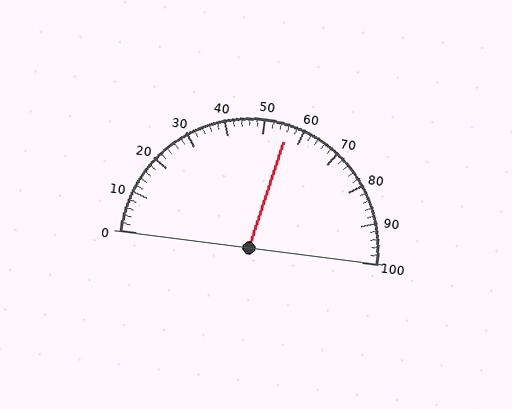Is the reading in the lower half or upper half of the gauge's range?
The reading is in the upper half of the range (0 to 100).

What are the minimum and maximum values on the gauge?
The gauge ranges from 0 to 100.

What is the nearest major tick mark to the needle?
The nearest major tick mark is 60.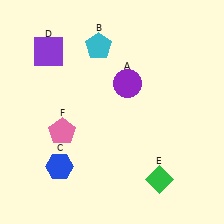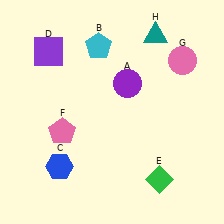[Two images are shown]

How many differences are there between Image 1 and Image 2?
There are 2 differences between the two images.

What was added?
A pink circle (G), a teal triangle (H) were added in Image 2.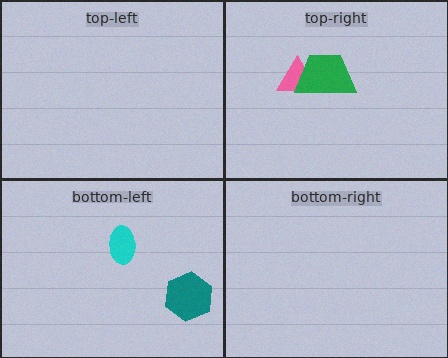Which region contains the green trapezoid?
The top-right region.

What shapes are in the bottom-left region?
The teal hexagon, the cyan ellipse.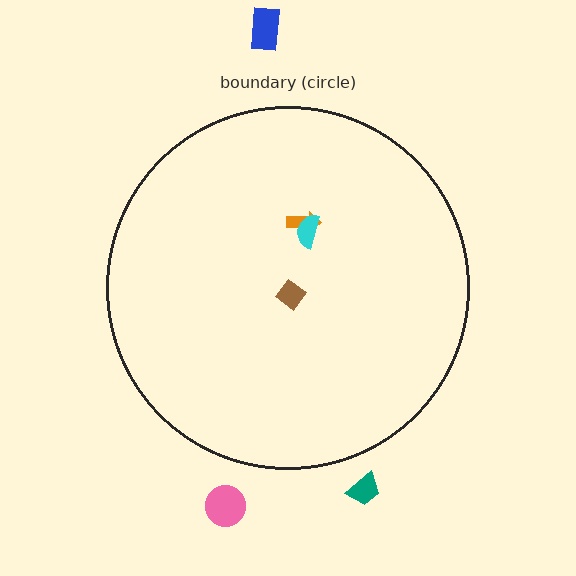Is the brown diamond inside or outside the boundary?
Inside.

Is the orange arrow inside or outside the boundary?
Inside.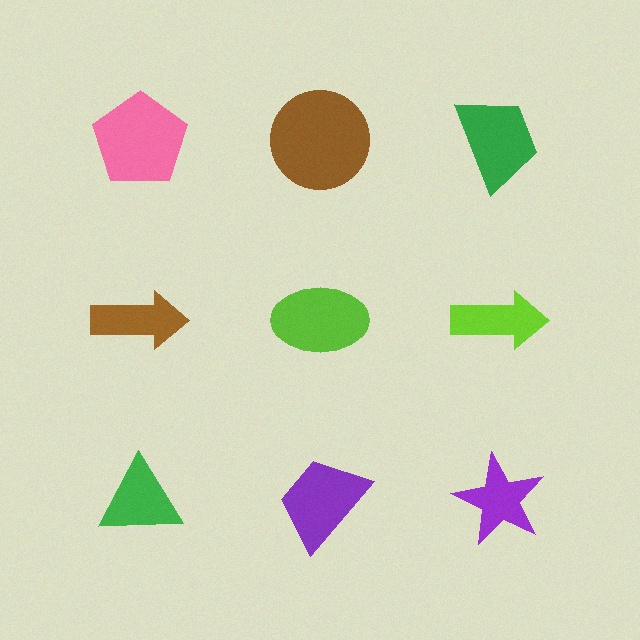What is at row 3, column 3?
A purple star.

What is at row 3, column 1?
A green triangle.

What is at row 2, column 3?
A lime arrow.